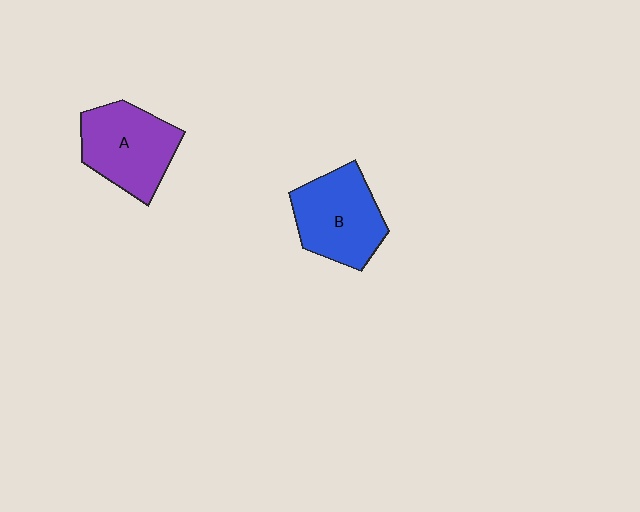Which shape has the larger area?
Shape A (purple).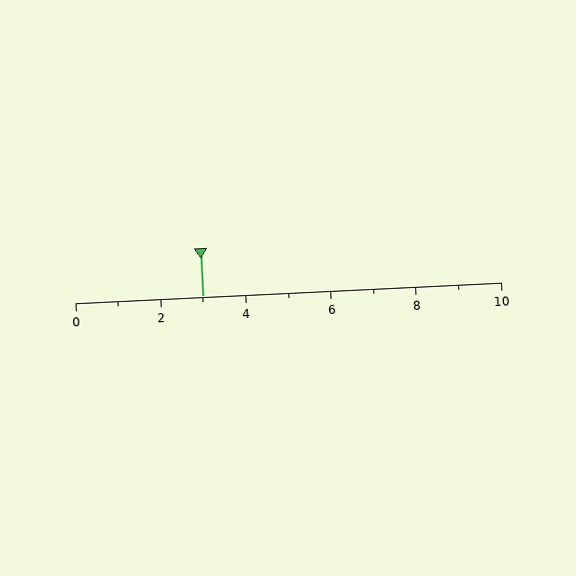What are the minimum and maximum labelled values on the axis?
The axis runs from 0 to 10.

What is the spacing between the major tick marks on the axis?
The major ticks are spaced 2 apart.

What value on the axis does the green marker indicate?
The marker indicates approximately 3.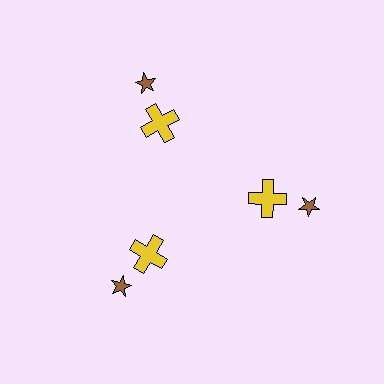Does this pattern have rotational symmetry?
Yes, this pattern has 3-fold rotational symmetry. It looks the same after rotating 120 degrees around the center.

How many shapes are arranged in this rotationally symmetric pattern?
There are 6 shapes, arranged in 3 groups of 2.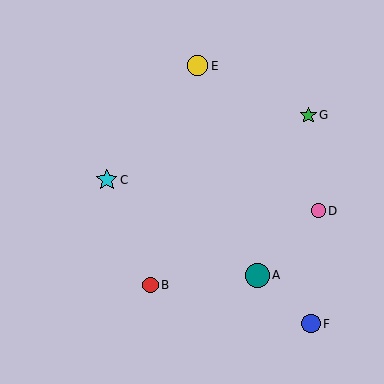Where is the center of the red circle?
The center of the red circle is at (150, 285).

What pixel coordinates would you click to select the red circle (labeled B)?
Click at (150, 285) to select the red circle B.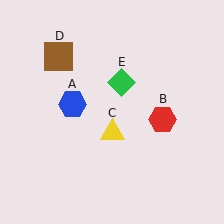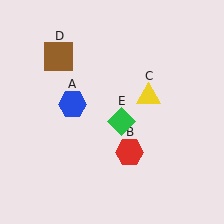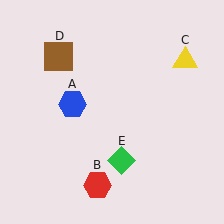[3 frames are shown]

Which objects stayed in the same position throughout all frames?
Blue hexagon (object A) and brown square (object D) remained stationary.